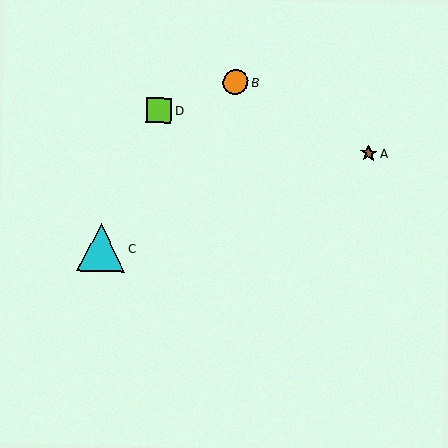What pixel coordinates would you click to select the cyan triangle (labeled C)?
Click at (101, 248) to select the cyan triangle C.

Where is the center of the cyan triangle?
The center of the cyan triangle is at (101, 248).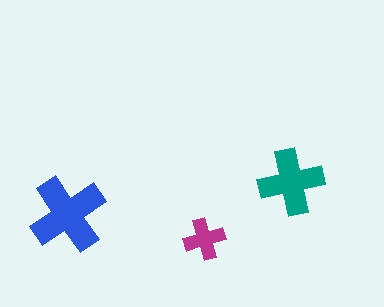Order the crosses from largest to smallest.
the blue one, the teal one, the magenta one.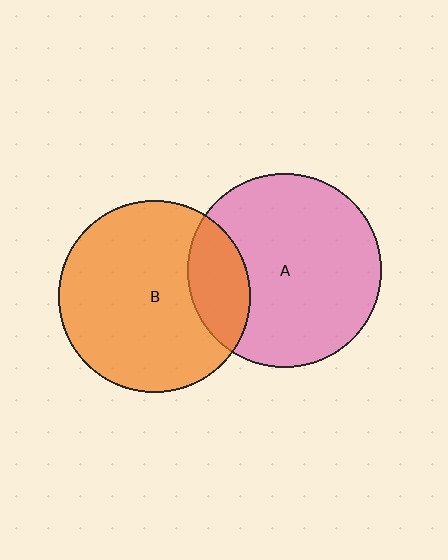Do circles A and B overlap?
Yes.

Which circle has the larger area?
Circle A (pink).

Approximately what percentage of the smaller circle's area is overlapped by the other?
Approximately 20%.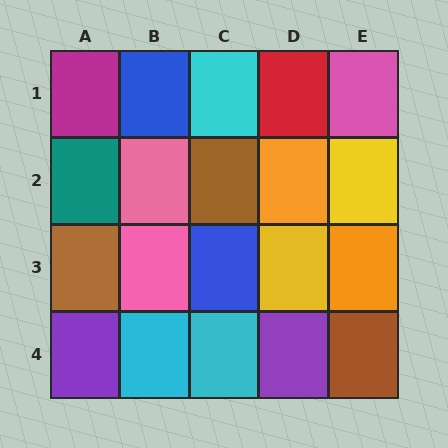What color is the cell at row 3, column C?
Blue.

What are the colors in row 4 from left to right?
Purple, cyan, cyan, purple, brown.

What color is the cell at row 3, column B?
Pink.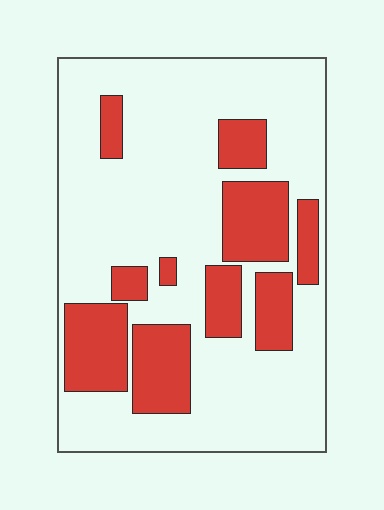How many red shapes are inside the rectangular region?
10.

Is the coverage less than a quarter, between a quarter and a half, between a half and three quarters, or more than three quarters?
Between a quarter and a half.